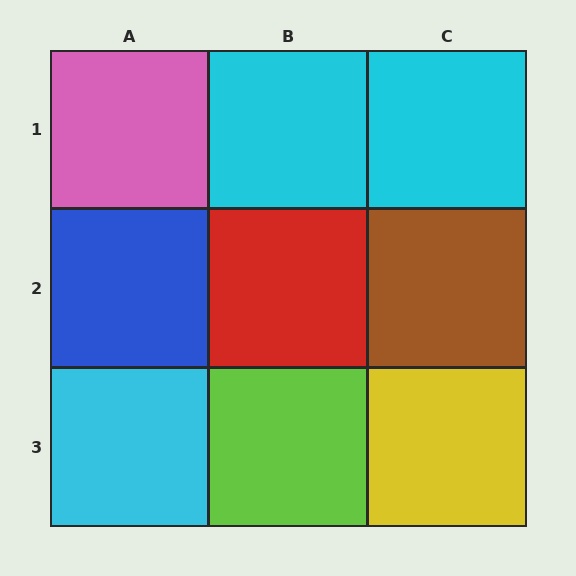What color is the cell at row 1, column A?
Pink.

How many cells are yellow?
1 cell is yellow.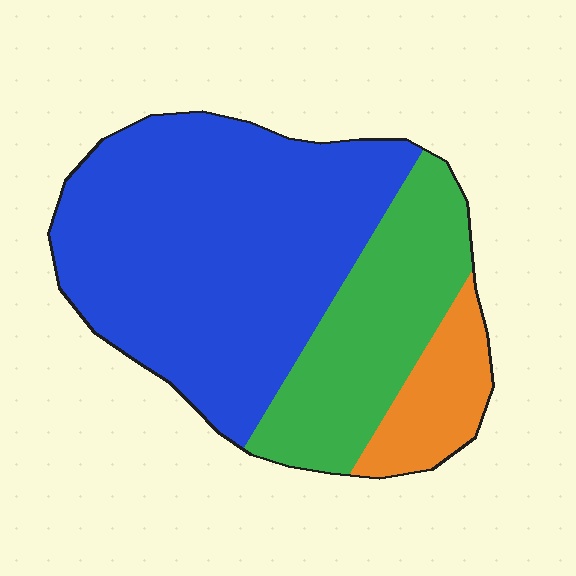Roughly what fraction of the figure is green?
Green covers around 25% of the figure.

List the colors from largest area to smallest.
From largest to smallest: blue, green, orange.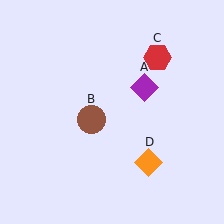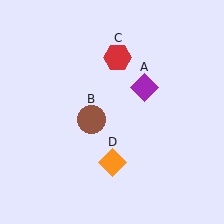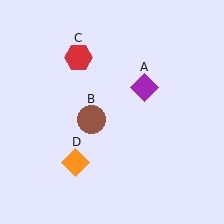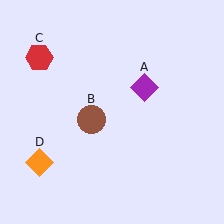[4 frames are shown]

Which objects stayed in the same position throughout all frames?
Purple diamond (object A) and brown circle (object B) remained stationary.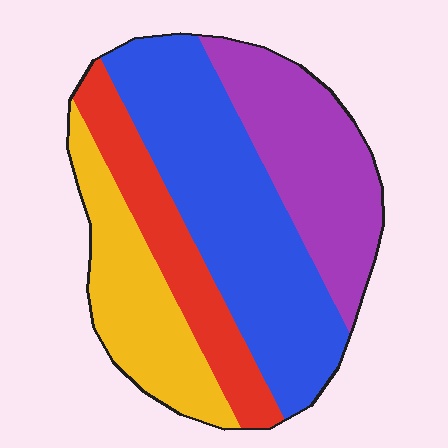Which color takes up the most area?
Blue, at roughly 40%.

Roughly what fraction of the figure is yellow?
Yellow takes up between a sixth and a third of the figure.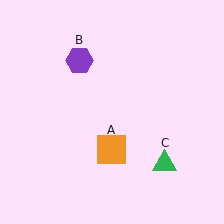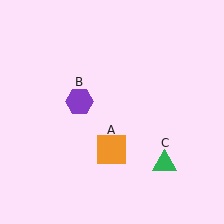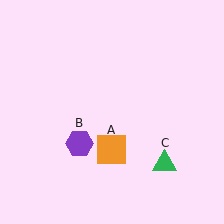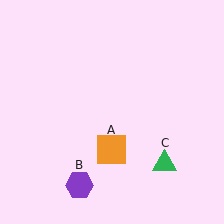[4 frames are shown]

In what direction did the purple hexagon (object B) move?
The purple hexagon (object B) moved down.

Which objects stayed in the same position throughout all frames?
Orange square (object A) and green triangle (object C) remained stationary.